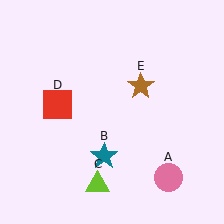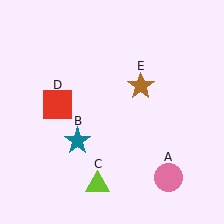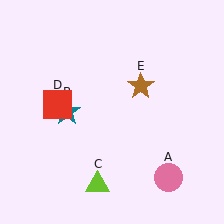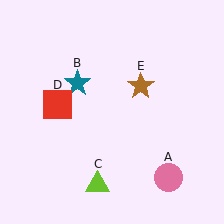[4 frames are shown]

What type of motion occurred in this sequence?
The teal star (object B) rotated clockwise around the center of the scene.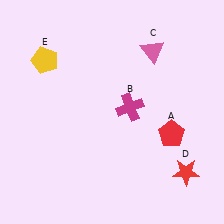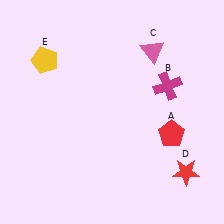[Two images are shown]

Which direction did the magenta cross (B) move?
The magenta cross (B) moved right.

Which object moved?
The magenta cross (B) moved right.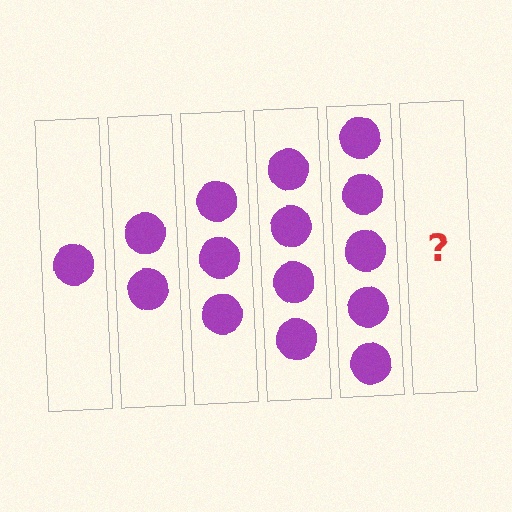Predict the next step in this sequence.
The next step is 6 circles.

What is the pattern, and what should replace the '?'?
The pattern is that each step adds one more circle. The '?' should be 6 circles.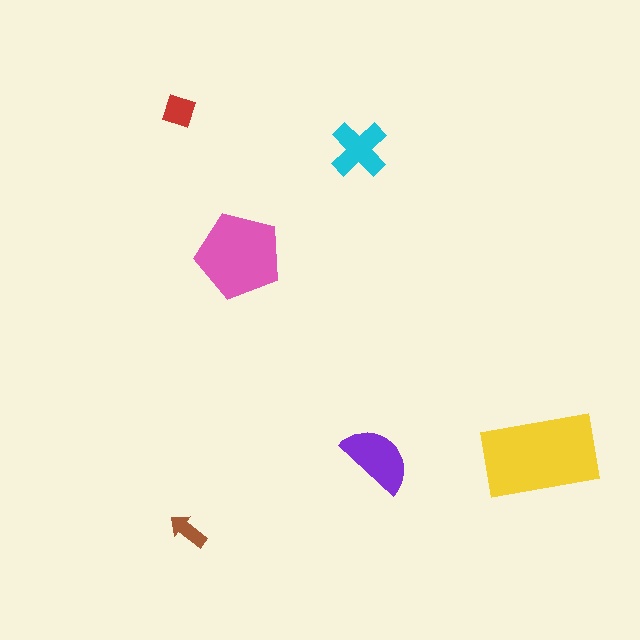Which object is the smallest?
The brown arrow.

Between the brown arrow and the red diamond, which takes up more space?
The red diamond.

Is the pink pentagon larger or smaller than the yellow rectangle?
Smaller.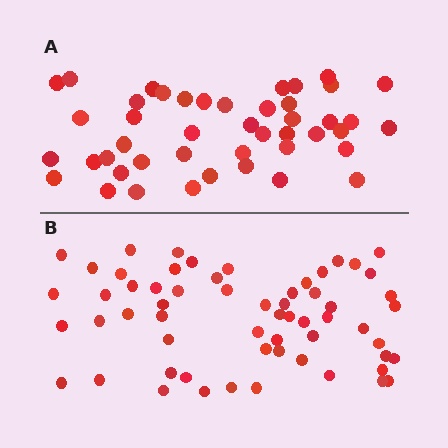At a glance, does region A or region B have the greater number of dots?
Region B (the bottom region) has more dots.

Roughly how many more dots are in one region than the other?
Region B has approximately 15 more dots than region A.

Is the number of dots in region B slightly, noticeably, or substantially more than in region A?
Region B has noticeably more, but not dramatically so. The ratio is roughly 1.3 to 1.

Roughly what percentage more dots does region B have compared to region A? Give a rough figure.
About 35% more.